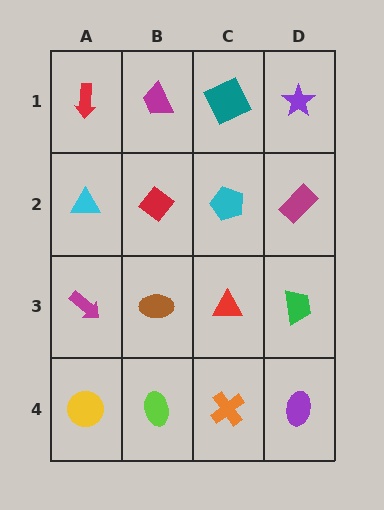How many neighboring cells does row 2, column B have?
4.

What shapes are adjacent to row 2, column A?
A red arrow (row 1, column A), a magenta arrow (row 3, column A), a red diamond (row 2, column B).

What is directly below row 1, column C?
A cyan pentagon.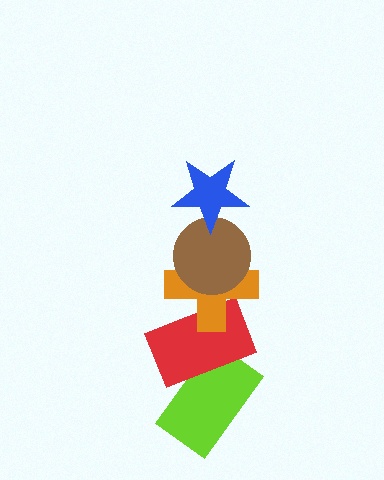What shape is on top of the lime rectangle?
The red rectangle is on top of the lime rectangle.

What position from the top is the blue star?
The blue star is 1st from the top.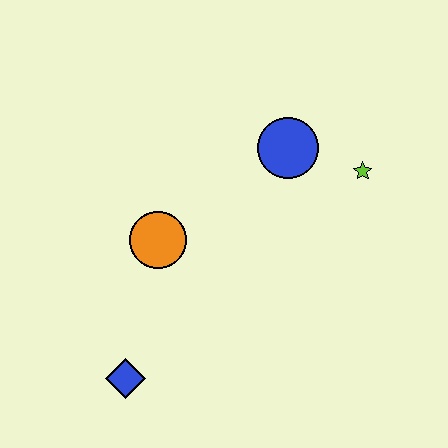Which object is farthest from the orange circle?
The lime star is farthest from the orange circle.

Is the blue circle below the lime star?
No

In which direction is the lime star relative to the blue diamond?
The lime star is to the right of the blue diamond.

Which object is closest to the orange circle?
The blue diamond is closest to the orange circle.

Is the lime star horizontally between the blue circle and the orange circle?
No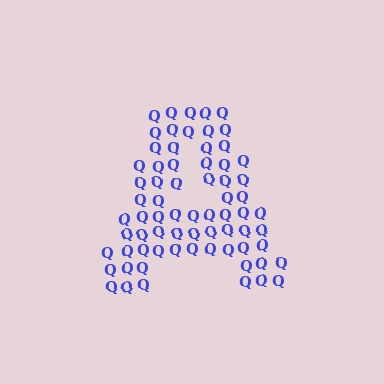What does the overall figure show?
The overall figure shows the letter A.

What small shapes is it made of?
It is made of small letter Q's.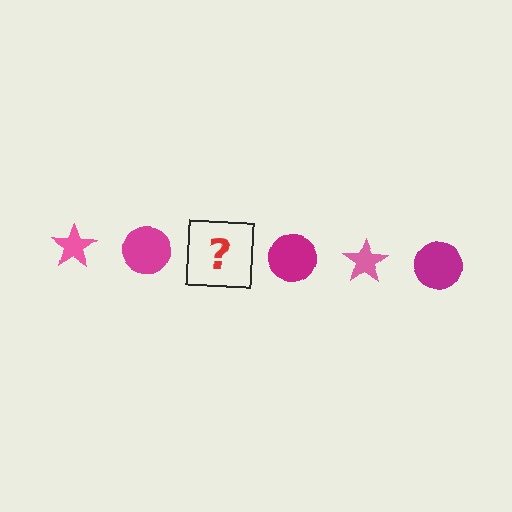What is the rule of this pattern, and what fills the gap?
The rule is that the pattern alternates between pink star and magenta circle. The gap should be filled with a pink star.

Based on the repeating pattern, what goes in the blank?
The blank should be a pink star.